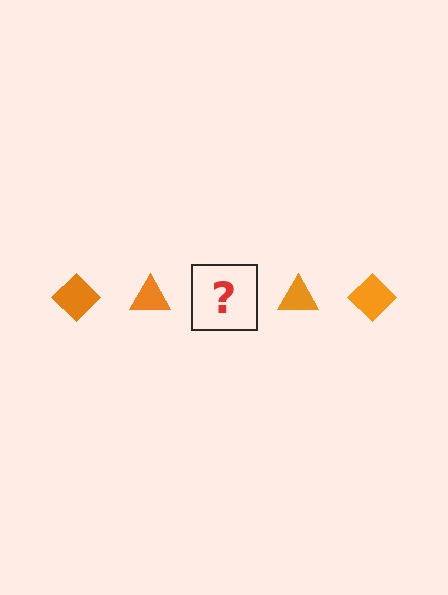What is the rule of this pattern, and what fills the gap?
The rule is that the pattern cycles through diamond, triangle shapes in orange. The gap should be filled with an orange diamond.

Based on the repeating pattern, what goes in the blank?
The blank should be an orange diamond.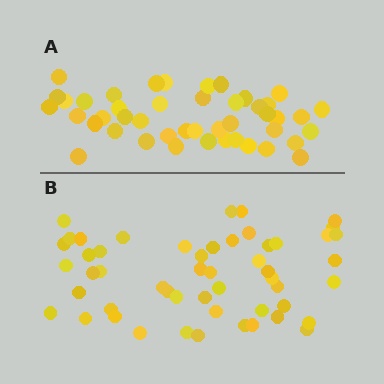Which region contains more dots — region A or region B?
Region B (the bottom region) has more dots.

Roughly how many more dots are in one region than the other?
Region B has roughly 8 or so more dots than region A.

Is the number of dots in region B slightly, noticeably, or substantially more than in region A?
Region B has only slightly more — the two regions are fairly close. The ratio is roughly 1.2 to 1.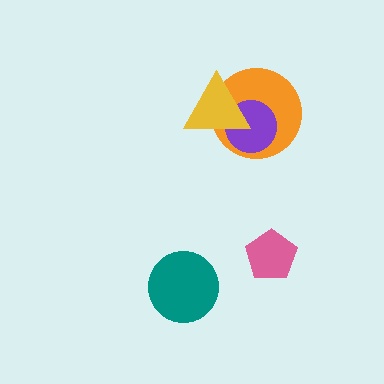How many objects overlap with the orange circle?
2 objects overlap with the orange circle.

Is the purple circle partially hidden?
Yes, it is partially covered by another shape.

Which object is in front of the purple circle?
The yellow triangle is in front of the purple circle.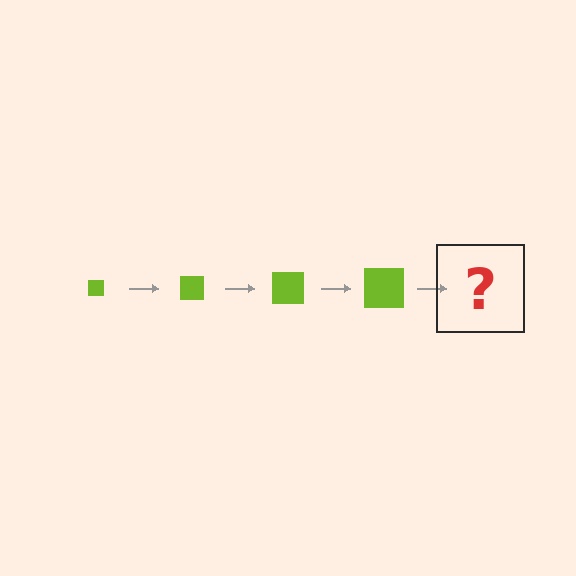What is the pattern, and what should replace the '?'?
The pattern is that the square gets progressively larger each step. The '?' should be a lime square, larger than the previous one.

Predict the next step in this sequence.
The next step is a lime square, larger than the previous one.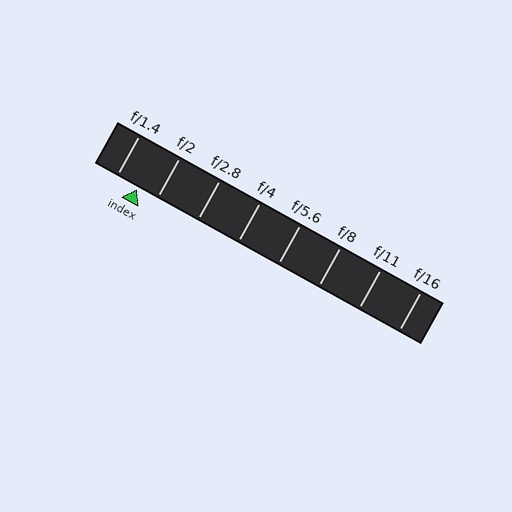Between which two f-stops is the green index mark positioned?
The index mark is between f/1.4 and f/2.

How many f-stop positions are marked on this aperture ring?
There are 8 f-stop positions marked.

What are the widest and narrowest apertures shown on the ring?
The widest aperture shown is f/1.4 and the narrowest is f/16.